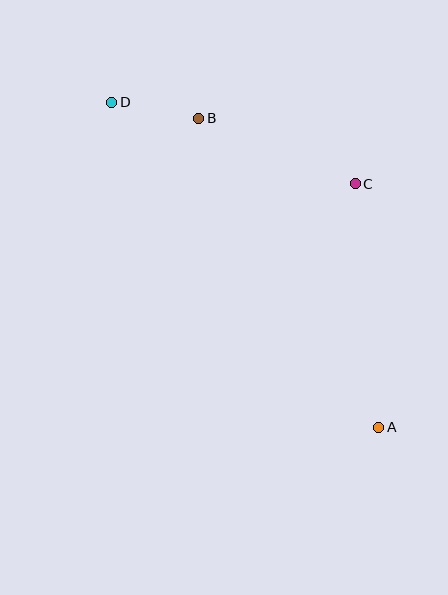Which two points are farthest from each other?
Points A and D are farthest from each other.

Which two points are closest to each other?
Points B and D are closest to each other.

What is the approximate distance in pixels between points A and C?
The distance between A and C is approximately 245 pixels.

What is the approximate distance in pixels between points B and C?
The distance between B and C is approximately 170 pixels.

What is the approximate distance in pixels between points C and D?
The distance between C and D is approximately 257 pixels.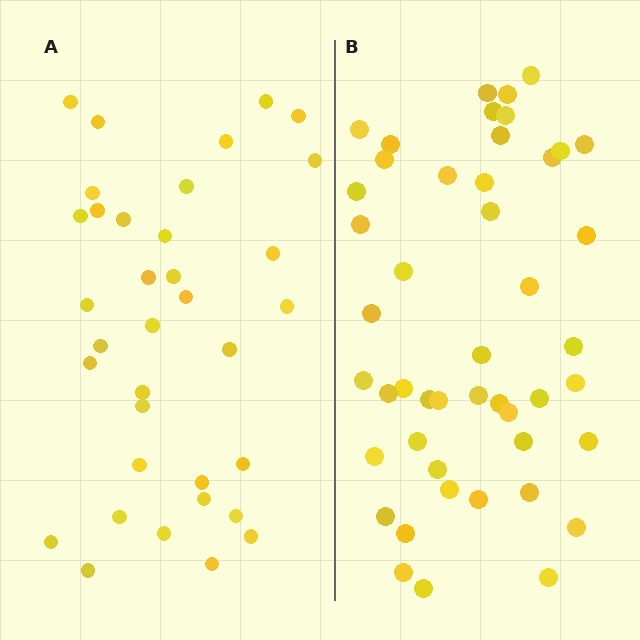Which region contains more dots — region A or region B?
Region B (the right region) has more dots.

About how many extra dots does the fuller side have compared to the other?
Region B has roughly 12 or so more dots than region A.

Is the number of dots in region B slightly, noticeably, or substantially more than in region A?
Region B has noticeably more, but not dramatically so. The ratio is roughly 1.3 to 1.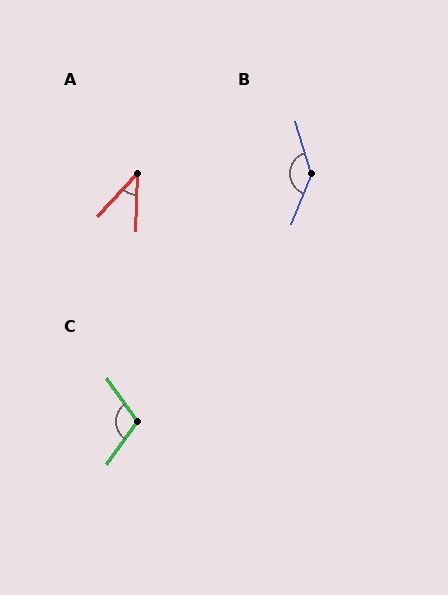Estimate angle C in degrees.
Approximately 108 degrees.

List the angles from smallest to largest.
A (42°), C (108°), B (141°).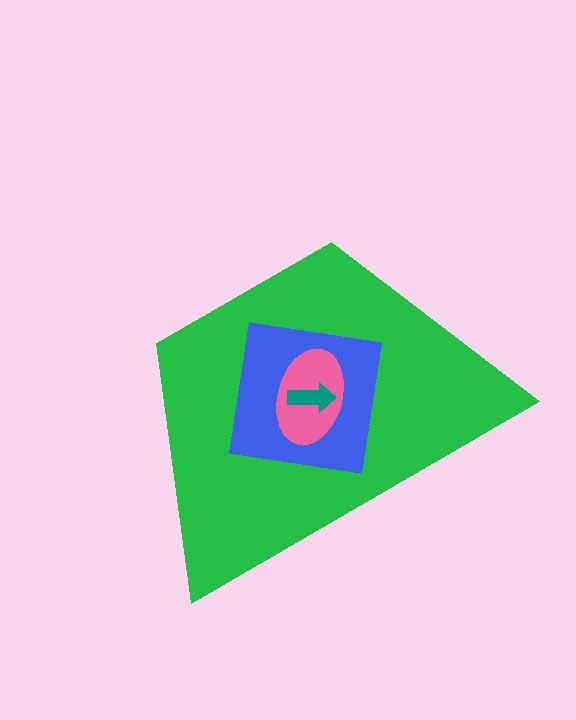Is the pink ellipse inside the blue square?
Yes.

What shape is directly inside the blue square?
The pink ellipse.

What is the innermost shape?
The teal arrow.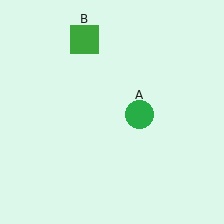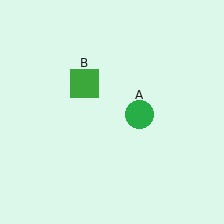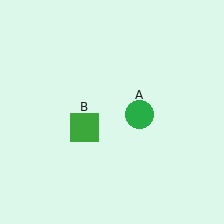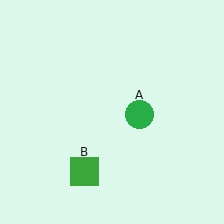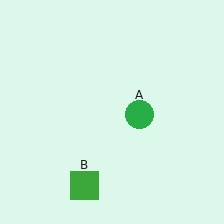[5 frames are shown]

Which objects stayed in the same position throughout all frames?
Green circle (object A) remained stationary.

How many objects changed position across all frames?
1 object changed position: green square (object B).